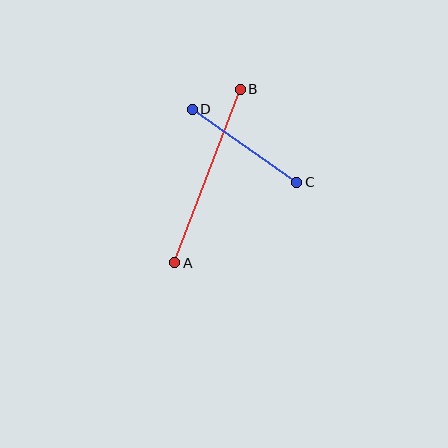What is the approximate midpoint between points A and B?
The midpoint is at approximately (208, 176) pixels.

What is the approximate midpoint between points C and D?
The midpoint is at approximately (245, 146) pixels.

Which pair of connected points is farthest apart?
Points A and B are farthest apart.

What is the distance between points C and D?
The distance is approximately 127 pixels.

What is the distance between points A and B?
The distance is approximately 185 pixels.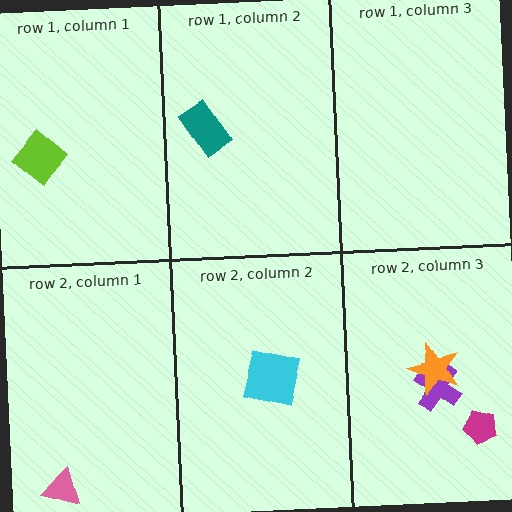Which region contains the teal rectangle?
The row 1, column 2 region.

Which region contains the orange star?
The row 2, column 3 region.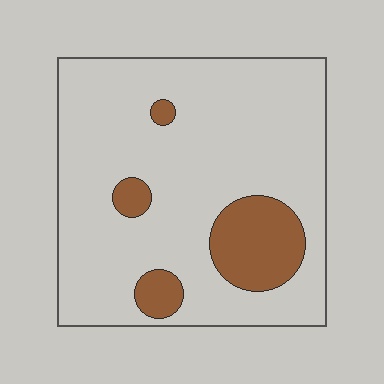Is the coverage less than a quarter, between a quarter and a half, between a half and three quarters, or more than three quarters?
Less than a quarter.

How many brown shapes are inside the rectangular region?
4.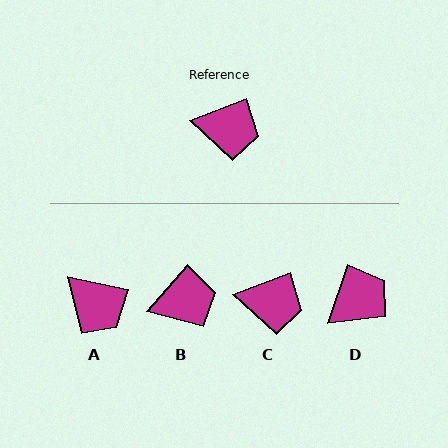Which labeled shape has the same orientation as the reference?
C.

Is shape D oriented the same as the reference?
No, it is off by about 50 degrees.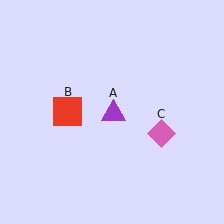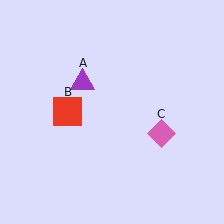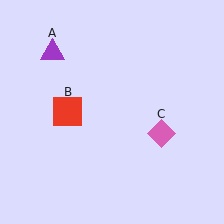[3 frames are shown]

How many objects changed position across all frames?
1 object changed position: purple triangle (object A).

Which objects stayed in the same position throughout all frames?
Red square (object B) and pink diamond (object C) remained stationary.